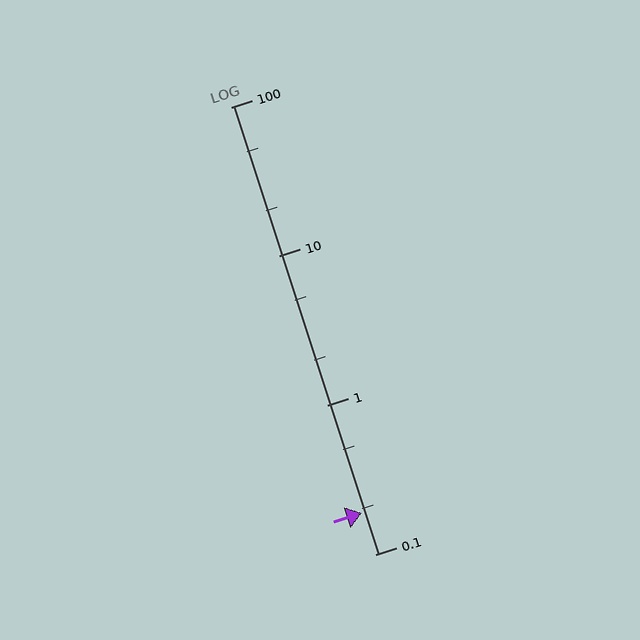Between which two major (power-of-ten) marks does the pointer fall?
The pointer is between 0.1 and 1.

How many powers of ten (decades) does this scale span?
The scale spans 3 decades, from 0.1 to 100.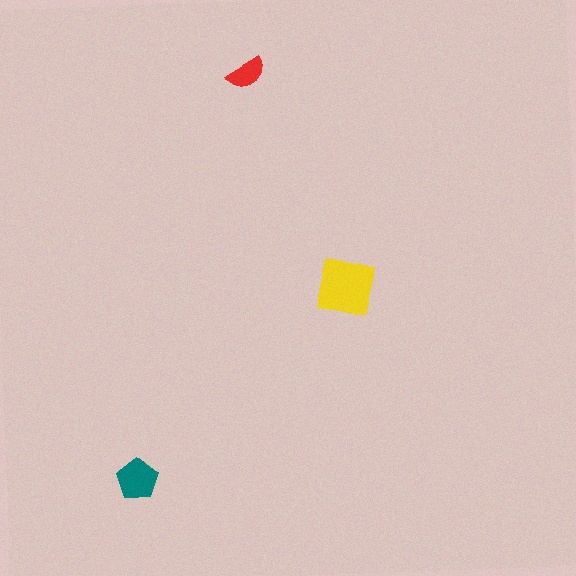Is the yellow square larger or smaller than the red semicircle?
Larger.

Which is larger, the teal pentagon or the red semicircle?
The teal pentagon.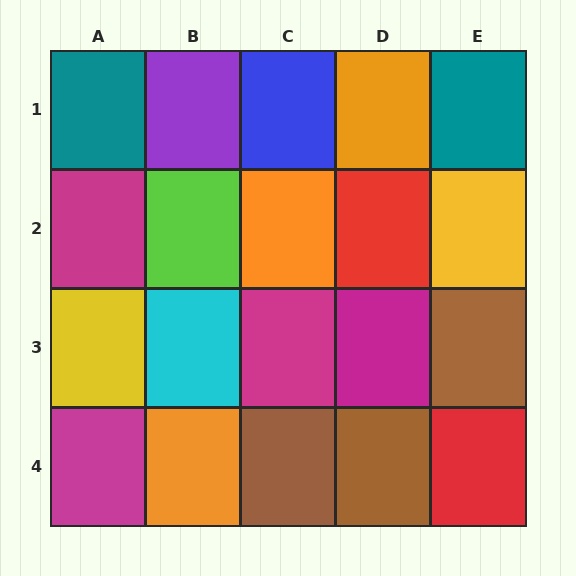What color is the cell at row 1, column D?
Orange.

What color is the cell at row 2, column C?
Orange.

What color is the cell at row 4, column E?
Red.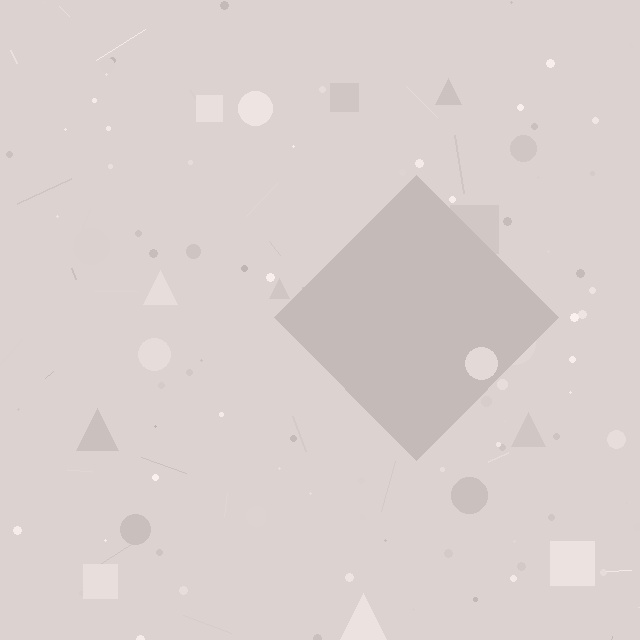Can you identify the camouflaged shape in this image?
The camouflaged shape is a diamond.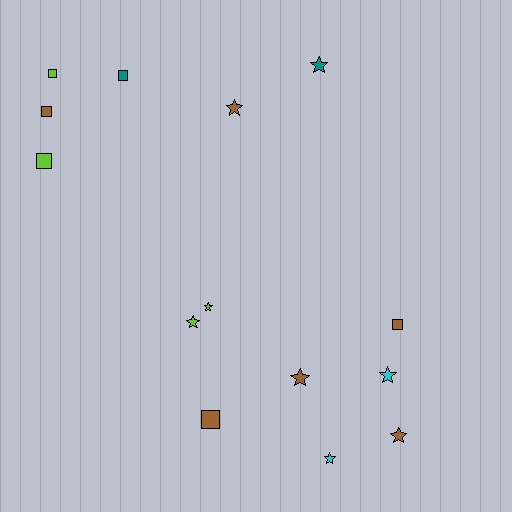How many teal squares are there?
There is 1 teal square.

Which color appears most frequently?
Brown, with 6 objects.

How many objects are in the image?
There are 14 objects.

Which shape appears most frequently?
Star, with 8 objects.